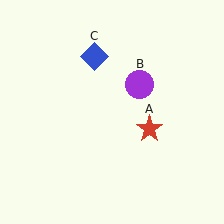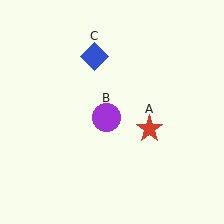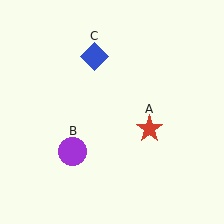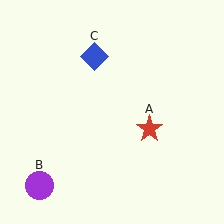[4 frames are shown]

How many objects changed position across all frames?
1 object changed position: purple circle (object B).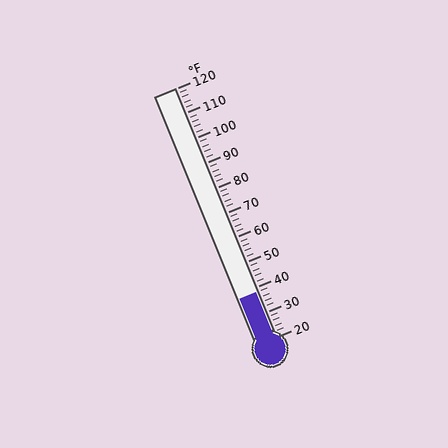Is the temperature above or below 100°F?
The temperature is below 100°F.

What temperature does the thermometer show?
The thermometer shows approximately 38°F.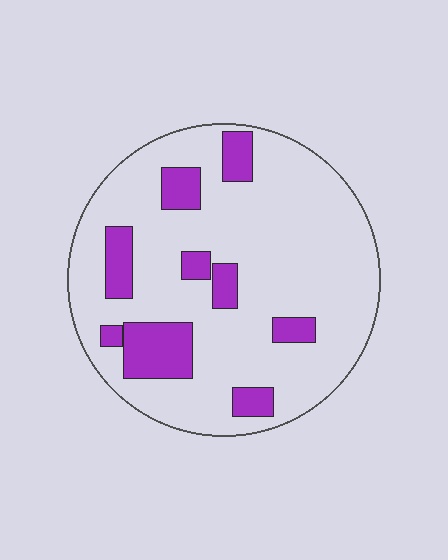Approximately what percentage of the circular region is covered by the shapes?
Approximately 20%.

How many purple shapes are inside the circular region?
9.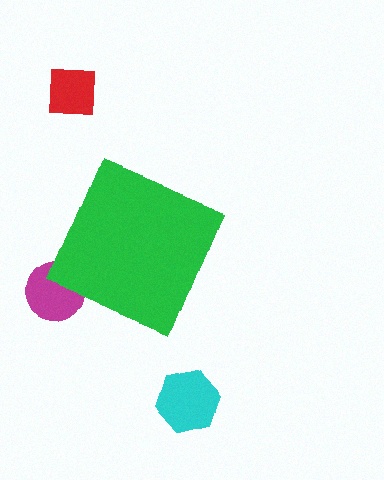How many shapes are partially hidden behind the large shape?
2 shapes are partially hidden.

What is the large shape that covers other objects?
A green diamond.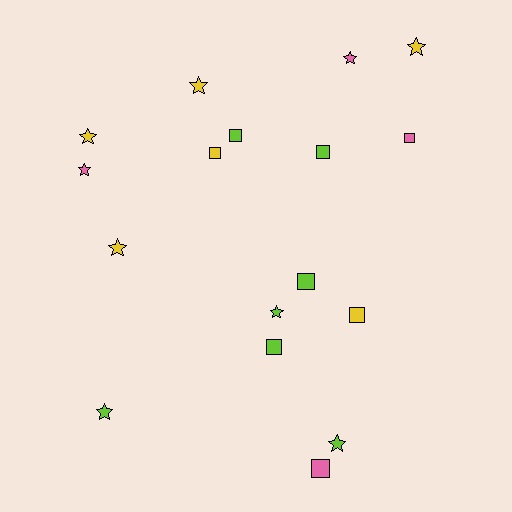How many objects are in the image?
There are 17 objects.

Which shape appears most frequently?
Star, with 9 objects.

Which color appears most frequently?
Lime, with 7 objects.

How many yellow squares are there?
There are 2 yellow squares.